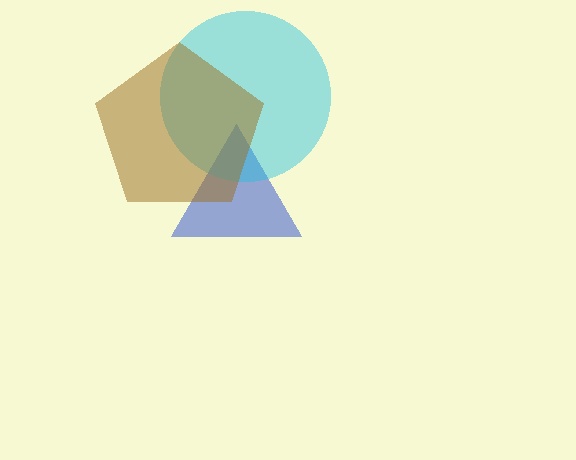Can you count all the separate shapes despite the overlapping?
Yes, there are 3 separate shapes.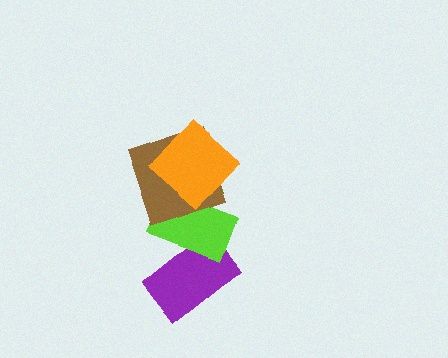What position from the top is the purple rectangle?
The purple rectangle is 4th from the top.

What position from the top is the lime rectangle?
The lime rectangle is 3rd from the top.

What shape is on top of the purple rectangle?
The lime rectangle is on top of the purple rectangle.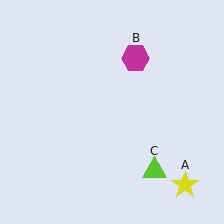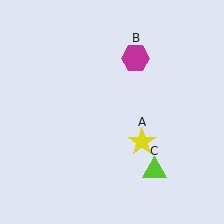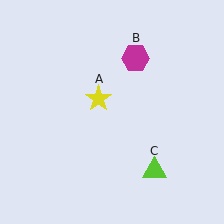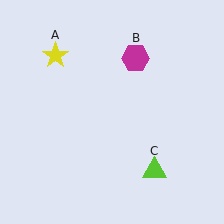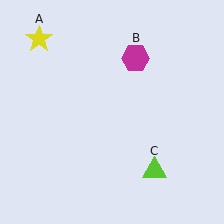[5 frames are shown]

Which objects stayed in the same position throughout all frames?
Magenta hexagon (object B) and lime triangle (object C) remained stationary.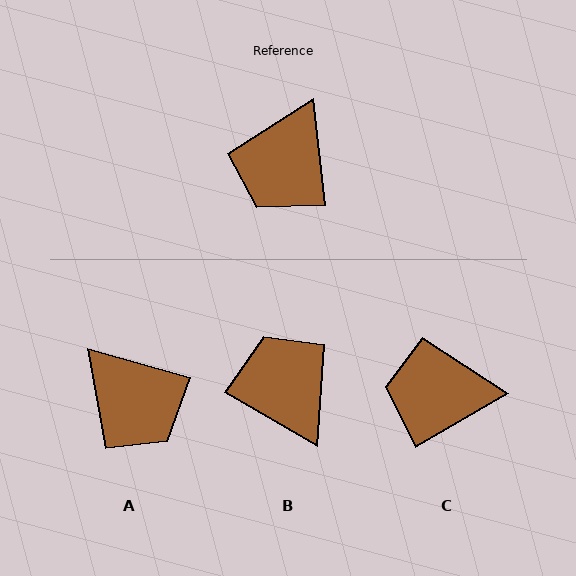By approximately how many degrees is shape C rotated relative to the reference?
Approximately 65 degrees clockwise.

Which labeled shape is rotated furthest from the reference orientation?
B, about 126 degrees away.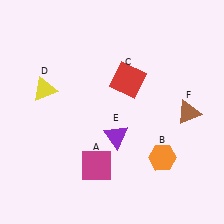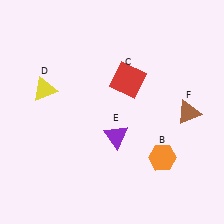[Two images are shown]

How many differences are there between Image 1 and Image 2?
There is 1 difference between the two images.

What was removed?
The magenta square (A) was removed in Image 2.